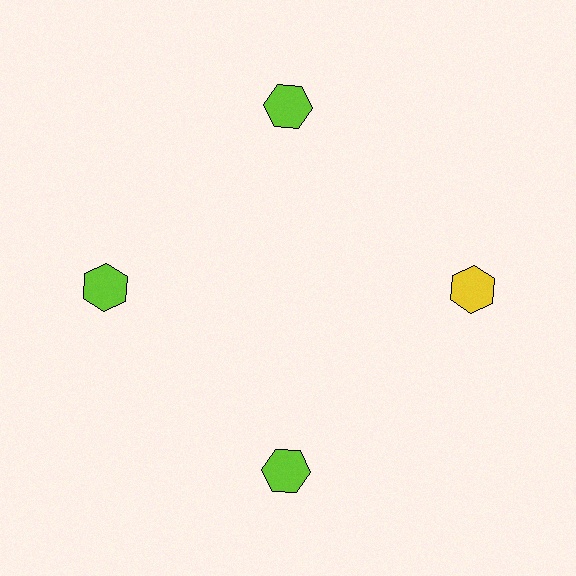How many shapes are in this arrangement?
There are 4 shapes arranged in a ring pattern.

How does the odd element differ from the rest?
It has a different color: yellow instead of lime.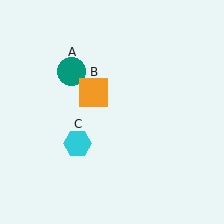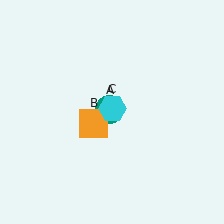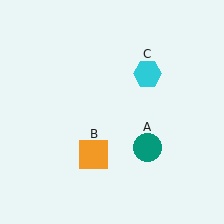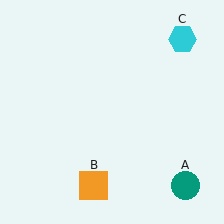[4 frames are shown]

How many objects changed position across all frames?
3 objects changed position: teal circle (object A), orange square (object B), cyan hexagon (object C).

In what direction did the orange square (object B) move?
The orange square (object B) moved down.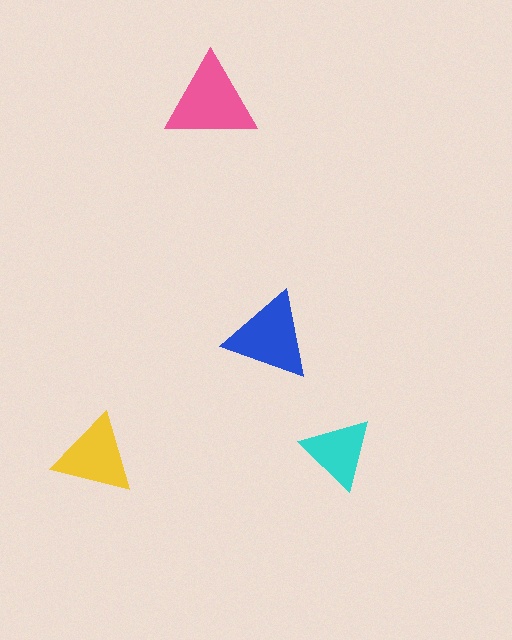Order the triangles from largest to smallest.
the pink one, the blue one, the yellow one, the cyan one.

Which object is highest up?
The pink triangle is topmost.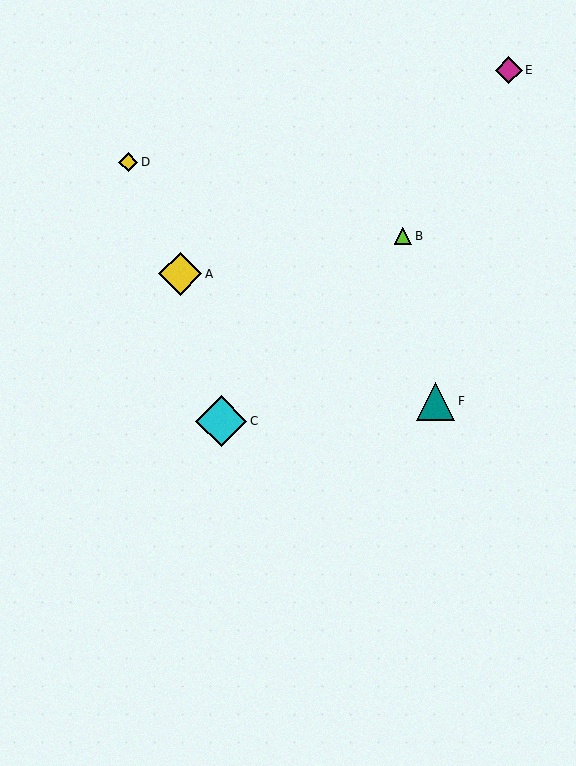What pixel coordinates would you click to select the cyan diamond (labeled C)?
Click at (221, 421) to select the cyan diamond C.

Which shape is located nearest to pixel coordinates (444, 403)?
The teal triangle (labeled F) at (436, 401) is nearest to that location.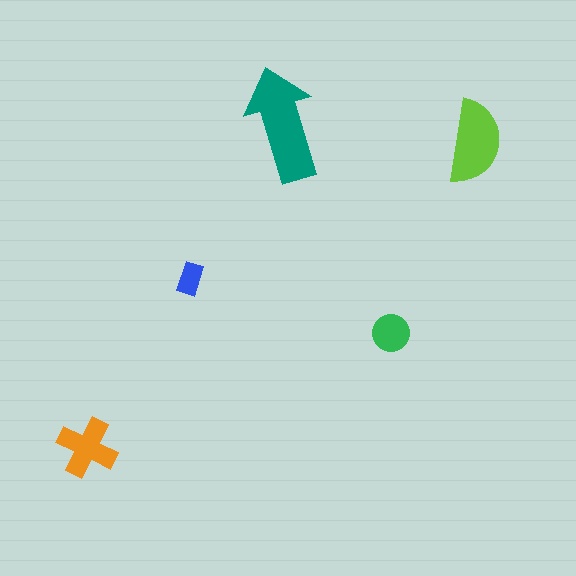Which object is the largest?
The teal arrow.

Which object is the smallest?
The blue rectangle.